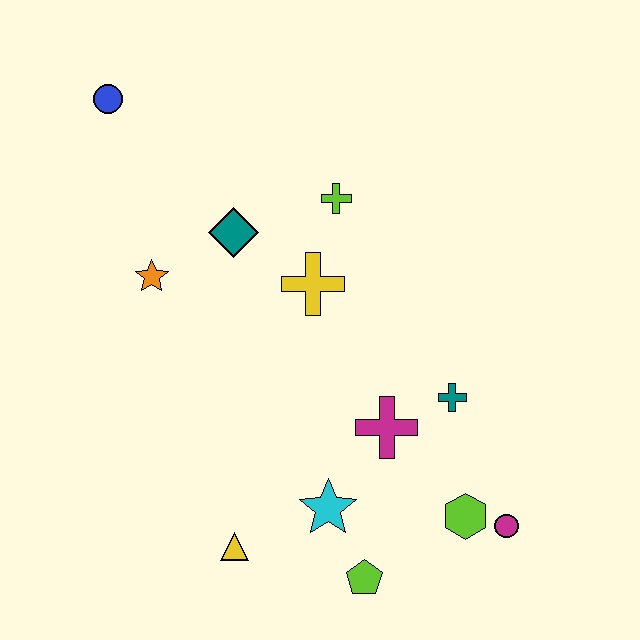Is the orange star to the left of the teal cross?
Yes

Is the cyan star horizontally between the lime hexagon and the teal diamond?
Yes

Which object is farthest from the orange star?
The magenta circle is farthest from the orange star.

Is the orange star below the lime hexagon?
No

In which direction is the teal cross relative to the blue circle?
The teal cross is to the right of the blue circle.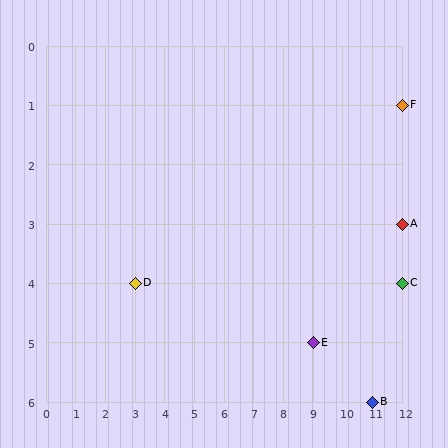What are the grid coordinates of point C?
Point C is at grid coordinates (12, 4).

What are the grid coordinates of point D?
Point D is at grid coordinates (3, 4).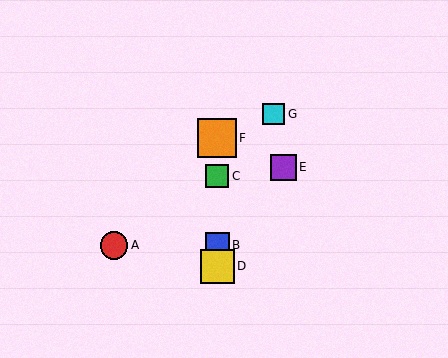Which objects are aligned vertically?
Objects B, C, D, F are aligned vertically.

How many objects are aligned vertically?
4 objects (B, C, D, F) are aligned vertically.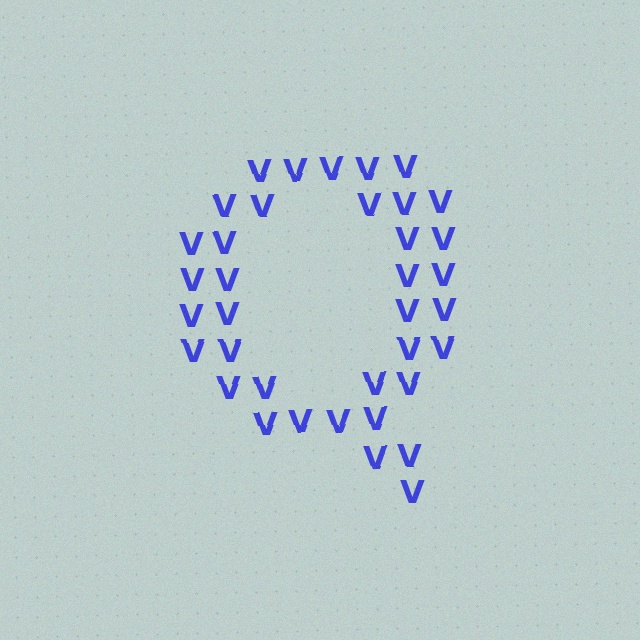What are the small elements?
The small elements are letter V's.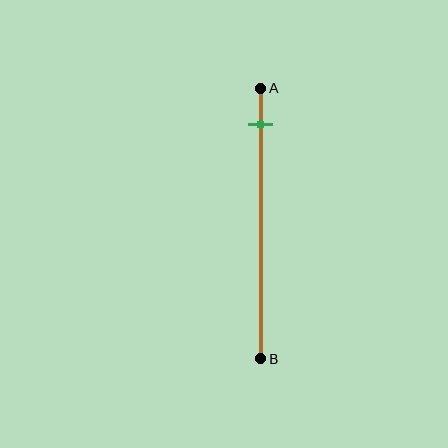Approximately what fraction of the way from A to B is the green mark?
The green mark is approximately 15% of the way from A to B.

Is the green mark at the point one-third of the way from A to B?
No, the mark is at about 15% from A, not at the 33% one-third point.